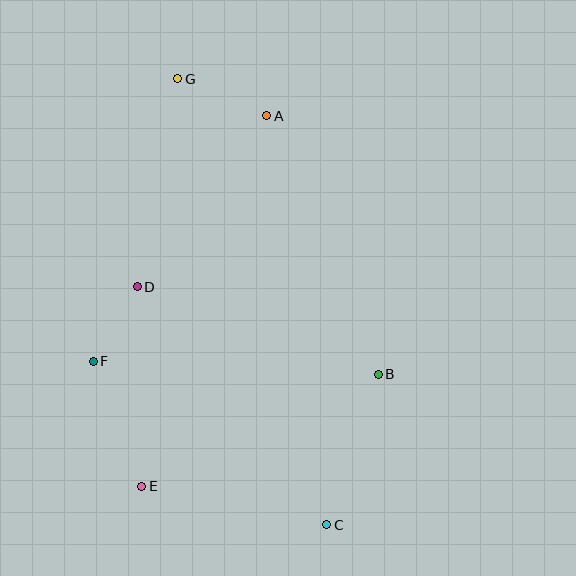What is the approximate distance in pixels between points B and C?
The distance between B and C is approximately 159 pixels.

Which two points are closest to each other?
Points D and F are closest to each other.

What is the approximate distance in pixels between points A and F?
The distance between A and F is approximately 300 pixels.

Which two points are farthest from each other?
Points C and G are farthest from each other.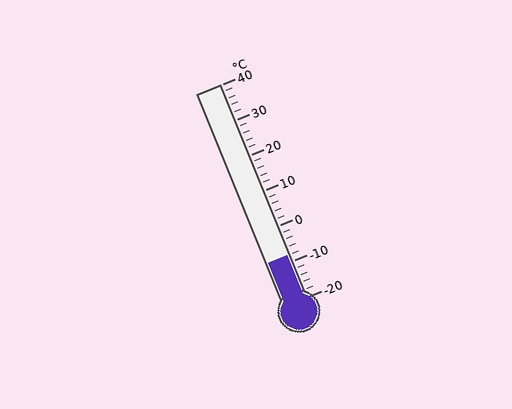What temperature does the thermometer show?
The thermometer shows approximately -8°C.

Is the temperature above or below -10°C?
The temperature is above -10°C.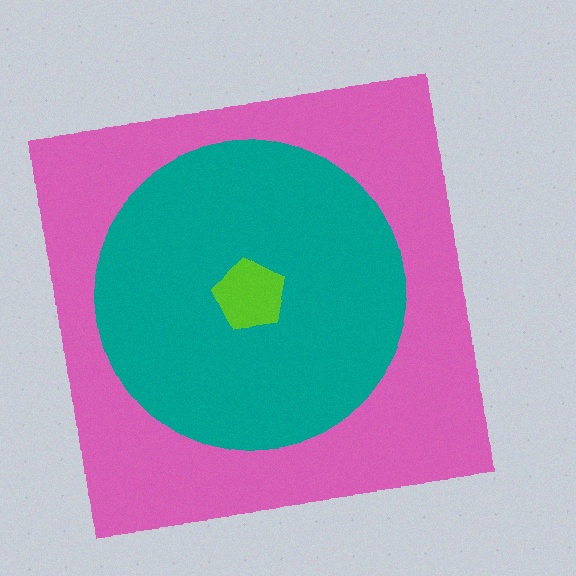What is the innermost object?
The lime pentagon.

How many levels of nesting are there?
3.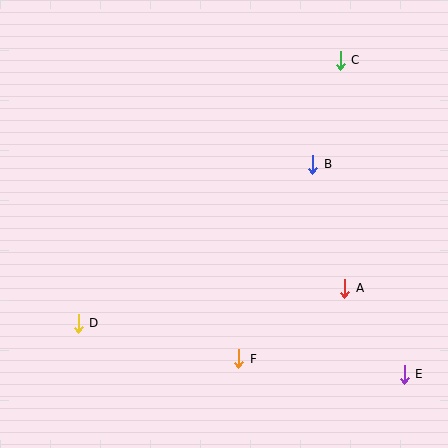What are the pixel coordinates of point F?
Point F is at (239, 359).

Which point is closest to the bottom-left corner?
Point D is closest to the bottom-left corner.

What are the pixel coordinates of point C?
Point C is at (340, 60).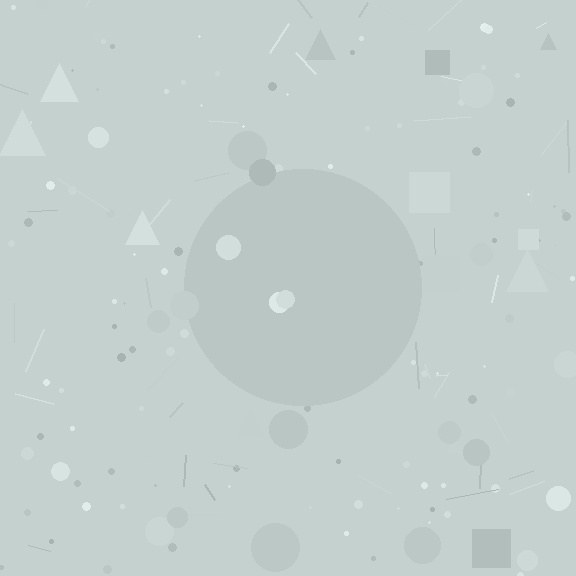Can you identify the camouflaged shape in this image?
The camouflaged shape is a circle.